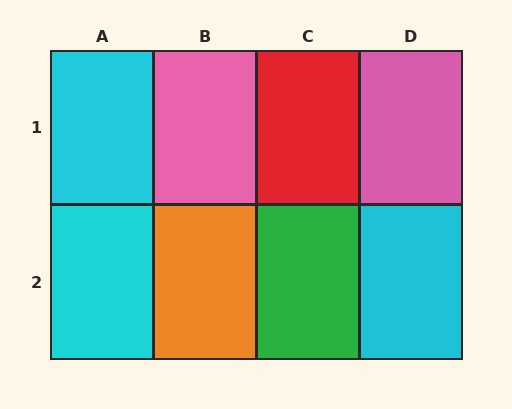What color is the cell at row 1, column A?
Cyan.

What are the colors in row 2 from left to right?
Cyan, orange, green, cyan.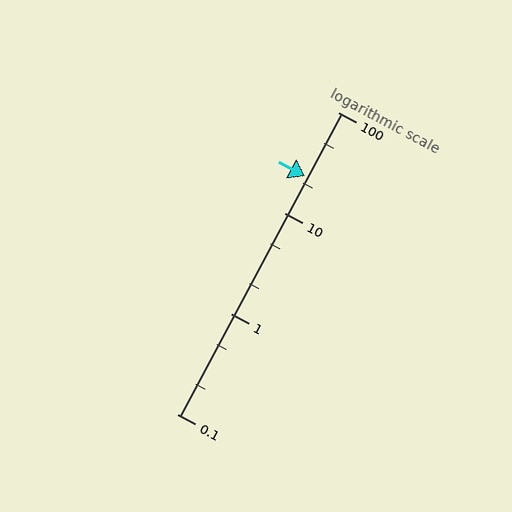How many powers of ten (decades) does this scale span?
The scale spans 3 decades, from 0.1 to 100.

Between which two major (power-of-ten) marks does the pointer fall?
The pointer is between 10 and 100.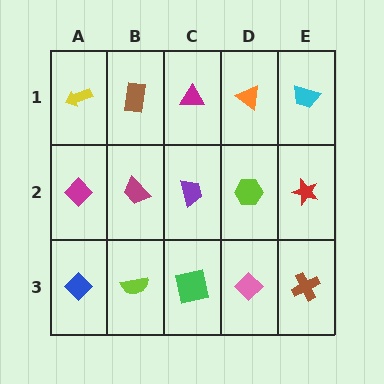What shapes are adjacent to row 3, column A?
A magenta diamond (row 2, column A), a lime semicircle (row 3, column B).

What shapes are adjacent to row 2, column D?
An orange triangle (row 1, column D), a pink diamond (row 3, column D), a purple trapezoid (row 2, column C), a red star (row 2, column E).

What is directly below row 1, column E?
A red star.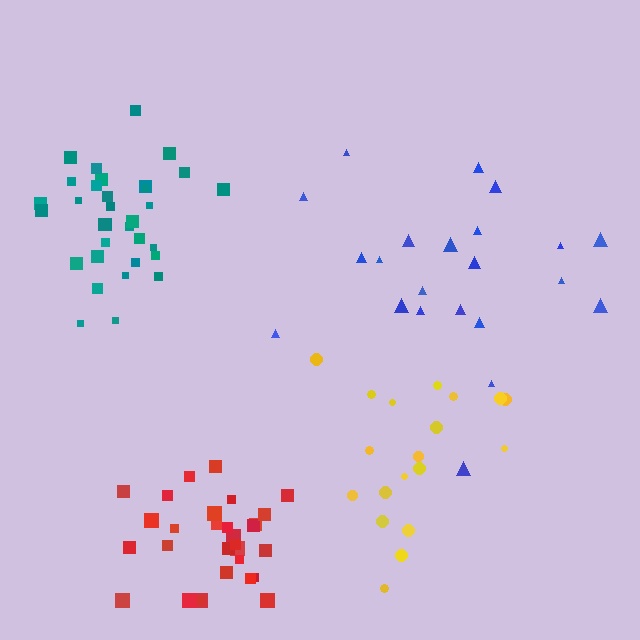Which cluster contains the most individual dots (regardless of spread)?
Teal (33).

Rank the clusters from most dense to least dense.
red, teal, blue, yellow.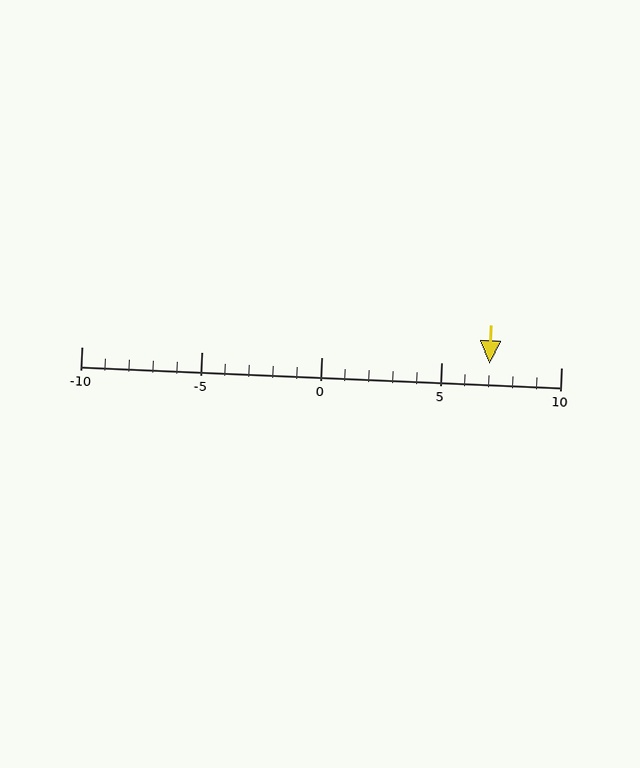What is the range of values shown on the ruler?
The ruler shows values from -10 to 10.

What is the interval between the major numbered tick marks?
The major tick marks are spaced 5 units apart.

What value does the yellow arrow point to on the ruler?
The yellow arrow points to approximately 7.